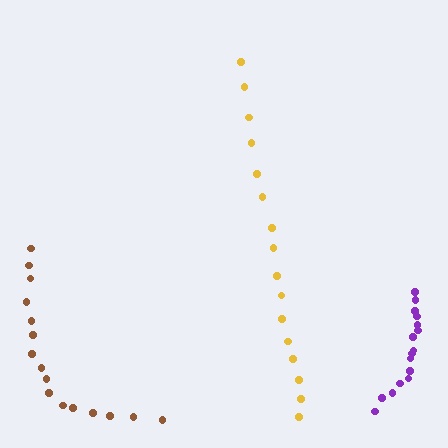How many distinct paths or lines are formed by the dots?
There are 3 distinct paths.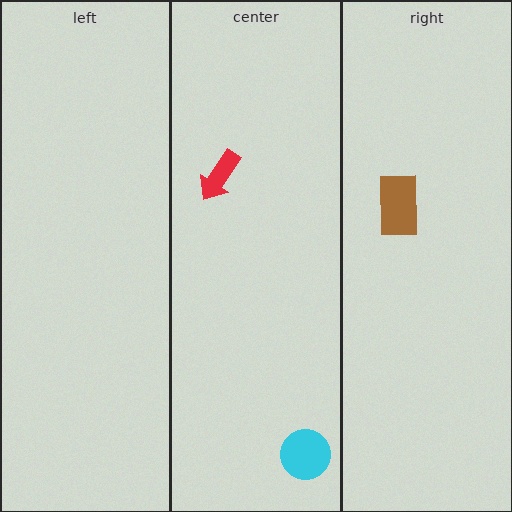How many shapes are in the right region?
1.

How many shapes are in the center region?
2.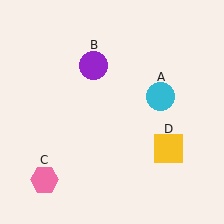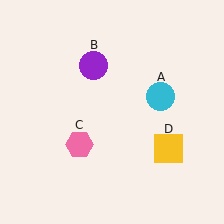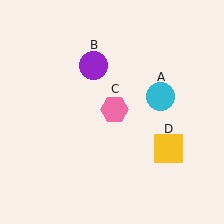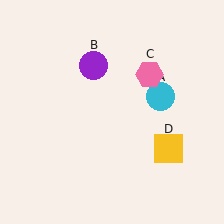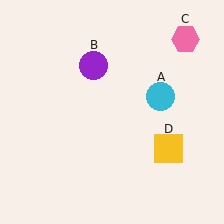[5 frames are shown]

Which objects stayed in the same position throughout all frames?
Cyan circle (object A) and purple circle (object B) and yellow square (object D) remained stationary.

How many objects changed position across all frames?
1 object changed position: pink hexagon (object C).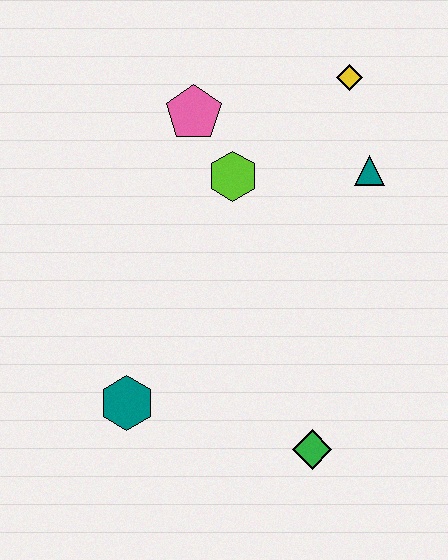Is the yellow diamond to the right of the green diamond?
Yes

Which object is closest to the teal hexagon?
The green diamond is closest to the teal hexagon.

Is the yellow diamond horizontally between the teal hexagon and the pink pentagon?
No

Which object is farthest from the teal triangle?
The teal hexagon is farthest from the teal triangle.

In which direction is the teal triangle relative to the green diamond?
The teal triangle is above the green diamond.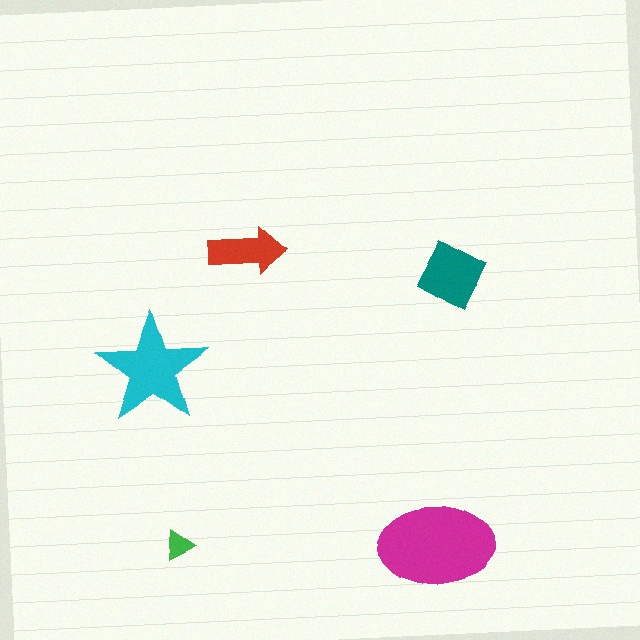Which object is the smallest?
The green triangle.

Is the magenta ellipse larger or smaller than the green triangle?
Larger.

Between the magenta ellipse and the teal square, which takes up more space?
The magenta ellipse.